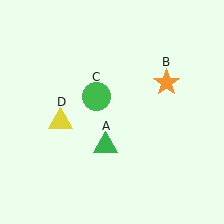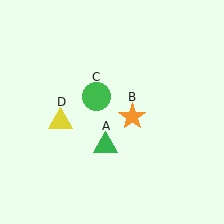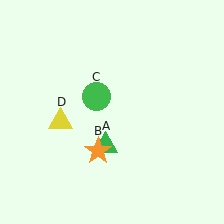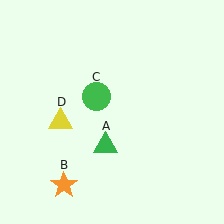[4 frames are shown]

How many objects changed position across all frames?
1 object changed position: orange star (object B).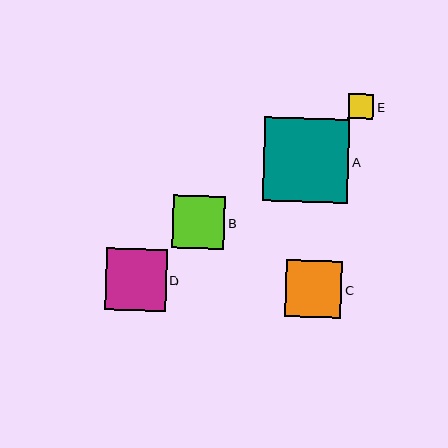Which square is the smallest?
Square E is the smallest with a size of approximately 25 pixels.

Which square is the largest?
Square A is the largest with a size of approximately 85 pixels.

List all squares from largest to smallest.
From largest to smallest: A, D, C, B, E.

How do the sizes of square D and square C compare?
Square D and square C are approximately the same size.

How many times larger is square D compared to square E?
Square D is approximately 2.5 times the size of square E.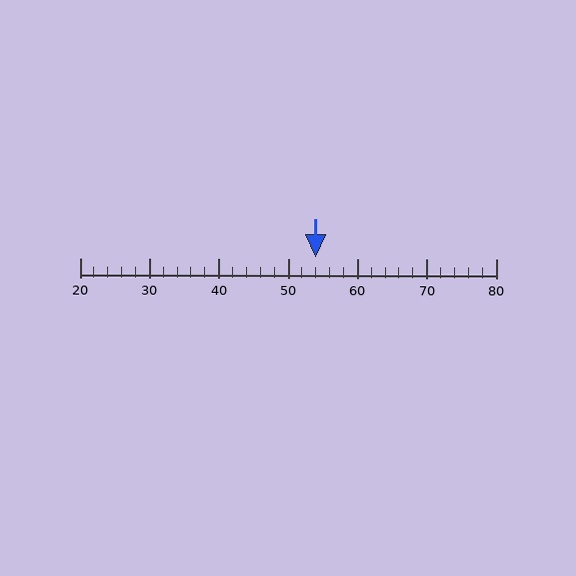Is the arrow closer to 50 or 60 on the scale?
The arrow is closer to 50.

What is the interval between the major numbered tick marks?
The major tick marks are spaced 10 units apart.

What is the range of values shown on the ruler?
The ruler shows values from 20 to 80.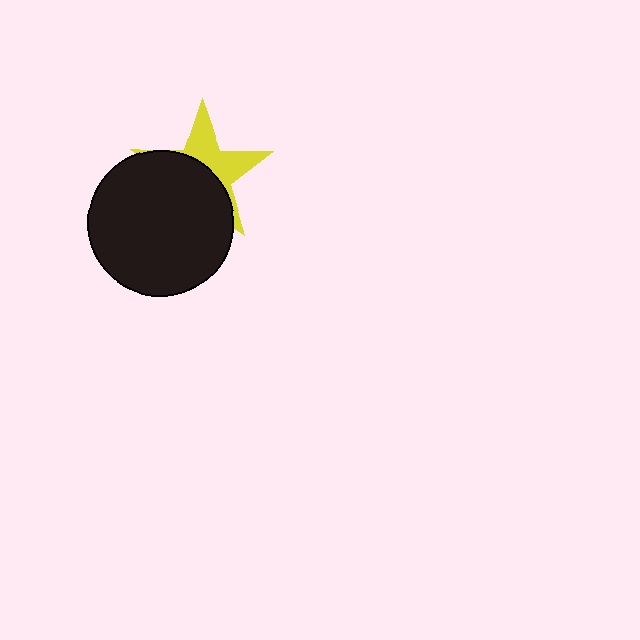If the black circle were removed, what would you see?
You would see the complete yellow star.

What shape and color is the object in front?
The object in front is a black circle.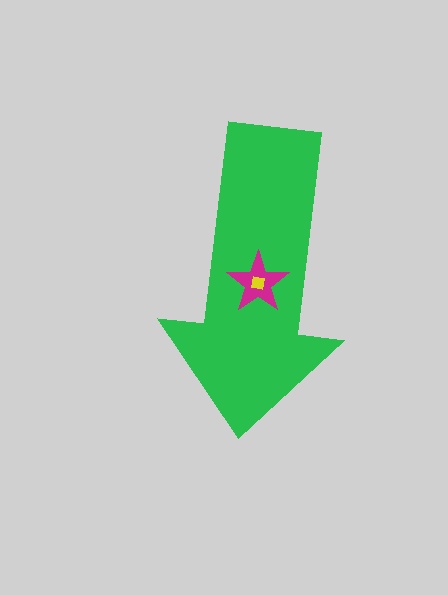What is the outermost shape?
The green arrow.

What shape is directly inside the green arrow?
The magenta star.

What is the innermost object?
The yellow square.